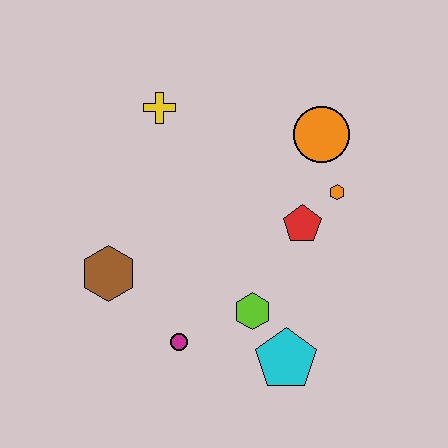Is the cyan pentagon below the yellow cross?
Yes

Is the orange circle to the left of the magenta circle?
No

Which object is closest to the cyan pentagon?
The lime hexagon is closest to the cyan pentagon.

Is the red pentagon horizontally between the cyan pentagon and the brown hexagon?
No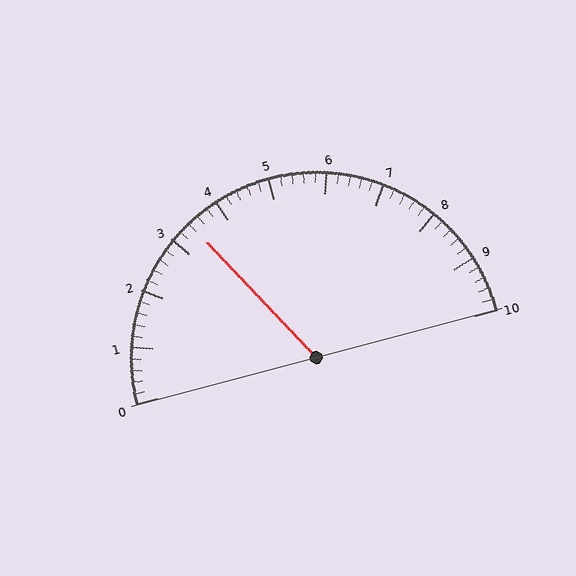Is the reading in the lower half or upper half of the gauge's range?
The reading is in the lower half of the range (0 to 10).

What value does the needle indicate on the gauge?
The needle indicates approximately 3.4.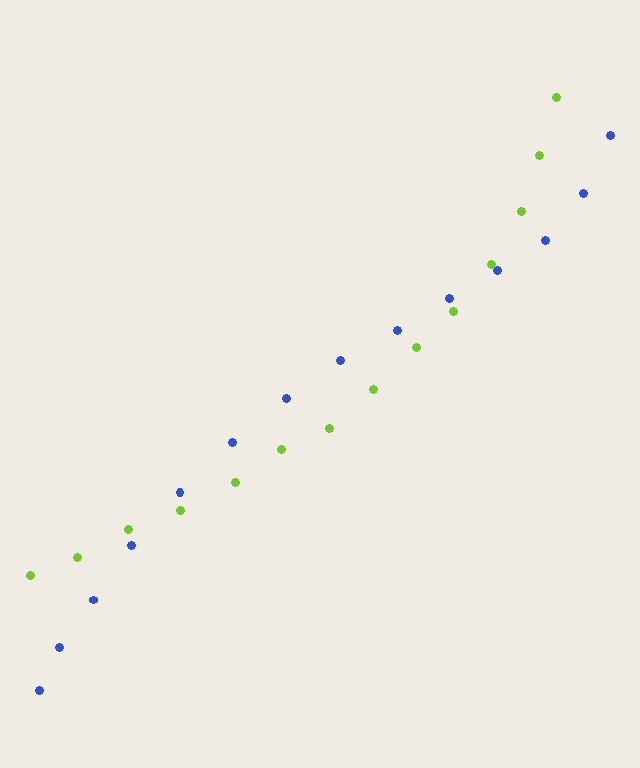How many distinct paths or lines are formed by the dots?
There are 2 distinct paths.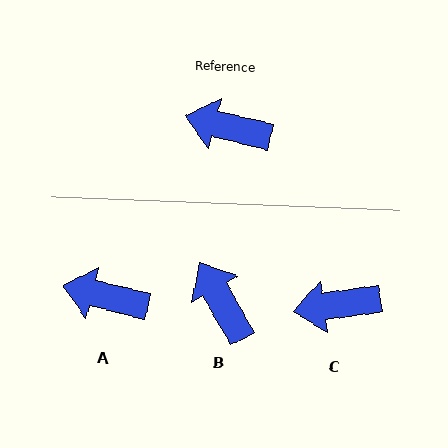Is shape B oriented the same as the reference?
No, it is off by about 47 degrees.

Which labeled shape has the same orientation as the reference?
A.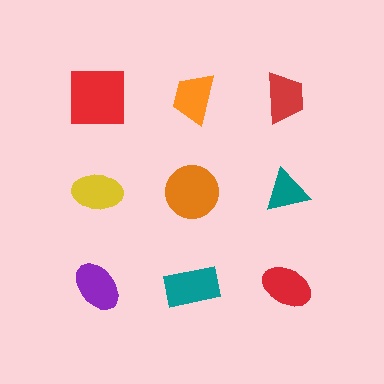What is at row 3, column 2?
A teal rectangle.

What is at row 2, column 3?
A teal triangle.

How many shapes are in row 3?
3 shapes.